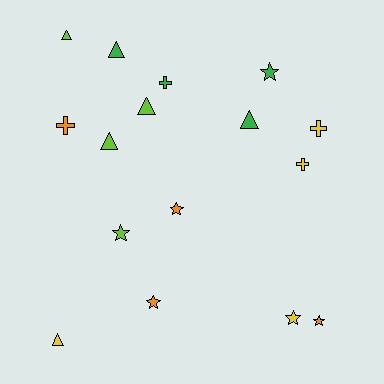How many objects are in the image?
There are 16 objects.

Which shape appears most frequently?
Star, with 6 objects.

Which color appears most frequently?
Green, with 4 objects.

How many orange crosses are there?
There is 1 orange cross.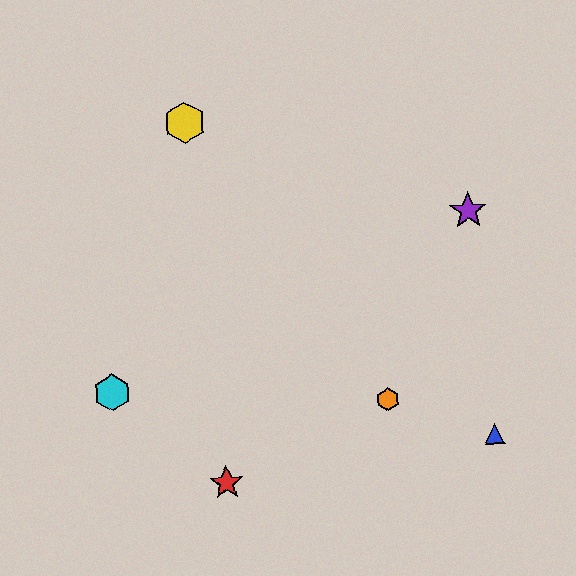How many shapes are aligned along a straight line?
3 shapes (the green diamond, the yellow hexagon, the orange hexagon) are aligned along a straight line.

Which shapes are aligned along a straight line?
The green diamond, the yellow hexagon, the orange hexagon are aligned along a straight line.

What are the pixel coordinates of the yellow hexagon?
The yellow hexagon is at (184, 123).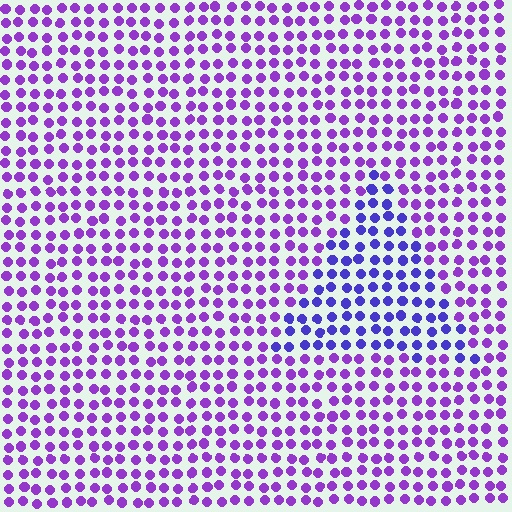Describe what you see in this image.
The image is filled with small purple elements in a uniform arrangement. A triangle-shaped region is visible where the elements are tinted to a slightly different hue, forming a subtle color boundary.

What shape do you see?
I see a triangle.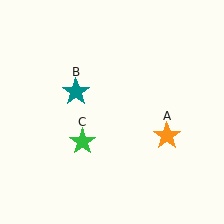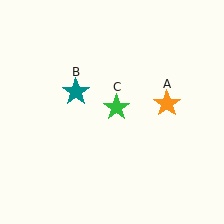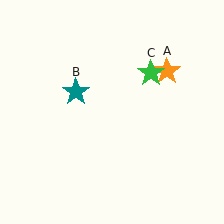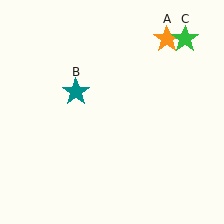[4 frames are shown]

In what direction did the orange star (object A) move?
The orange star (object A) moved up.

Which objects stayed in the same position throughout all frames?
Teal star (object B) remained stationary.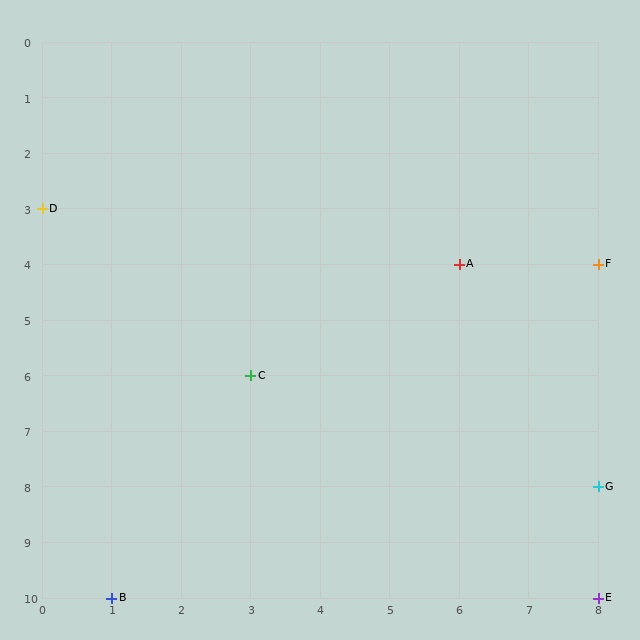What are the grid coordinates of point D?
Point D is at grid coordinates (0, 3).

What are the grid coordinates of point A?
Point A is at grid coordinates (6, 4).